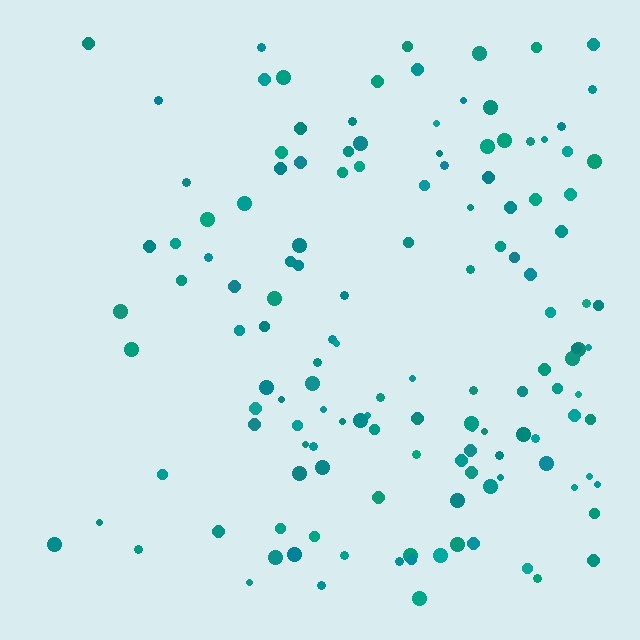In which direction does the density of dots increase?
From left to right, with the right side densest.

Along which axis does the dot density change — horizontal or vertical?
Horizontal.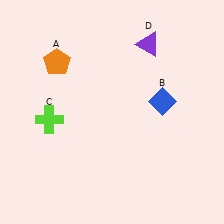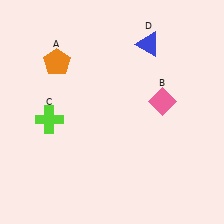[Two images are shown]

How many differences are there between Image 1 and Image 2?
There are 2 differences between the two images.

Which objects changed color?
B changed from blue to pink. D changed from purple to blue.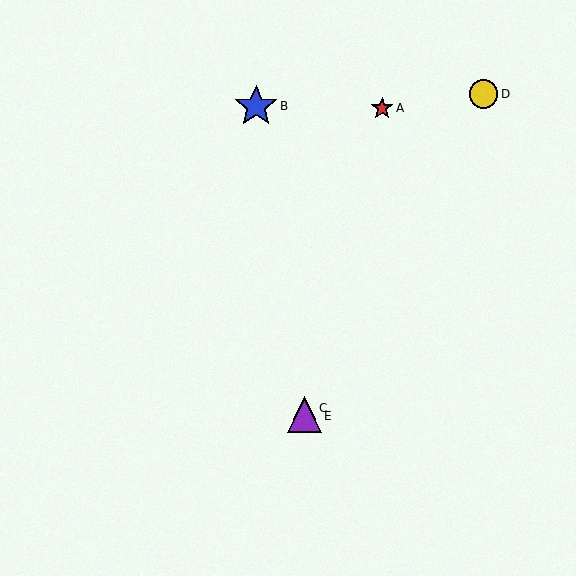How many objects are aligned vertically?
2 objects (C, E) are aligned vertically.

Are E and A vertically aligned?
No, E is at x≈305 and A is at x≈382.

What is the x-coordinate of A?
Object A is at x≈382.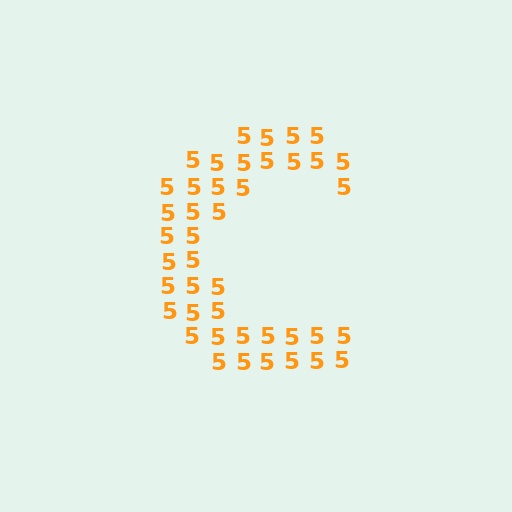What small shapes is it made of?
It is made of small digit 5's.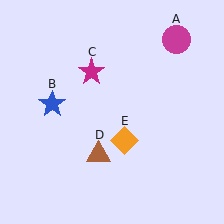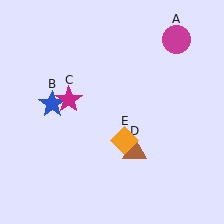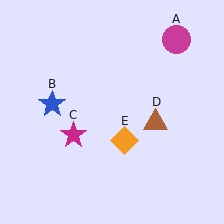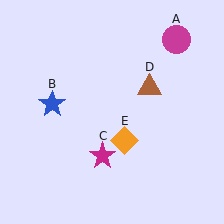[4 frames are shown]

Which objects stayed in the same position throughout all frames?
Magenta circle (object A) and blue star (object B) and orange diamond (object E) remained stationary.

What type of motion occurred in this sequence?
The magenta star (object C), brown triangle (object D) rotated counterclockwise around the center of the scene.